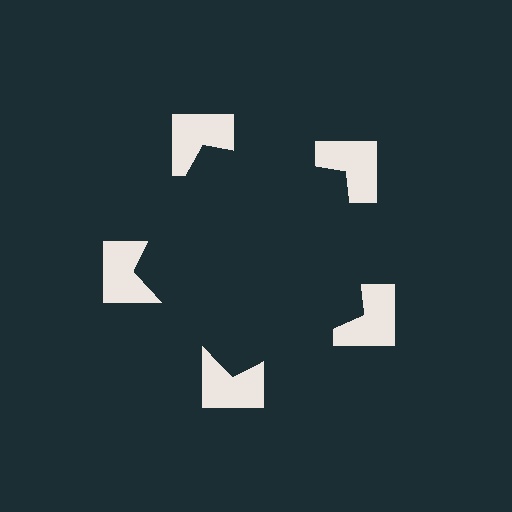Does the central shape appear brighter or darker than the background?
It typically appears slightly darker than the background, even though no actual brightness change is drawn.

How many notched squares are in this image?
There are 5 — one at each vertex of the illusory pentagon.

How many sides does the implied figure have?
5 sides.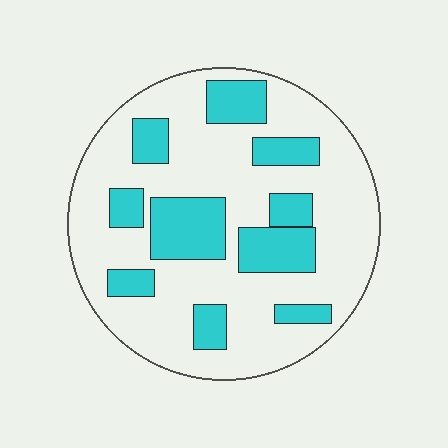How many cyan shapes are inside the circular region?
10.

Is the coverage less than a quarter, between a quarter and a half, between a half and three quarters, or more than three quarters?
Between a quarter and a half.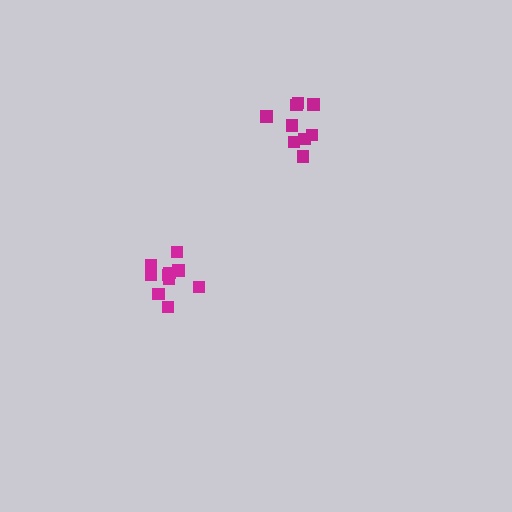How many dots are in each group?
Group 1: 10 dots, Group 2: 9 dots (19 total).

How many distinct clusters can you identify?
There are 2 distinct clusters.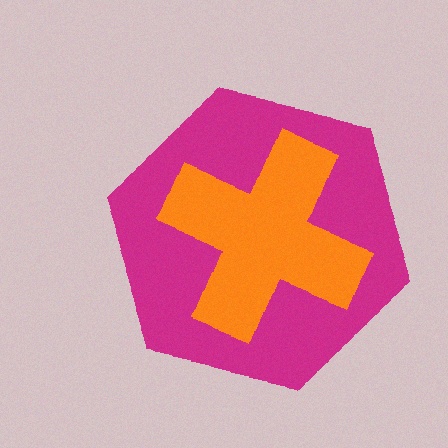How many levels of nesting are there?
2.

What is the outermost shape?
The magenta hexagon.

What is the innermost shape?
The orange cross.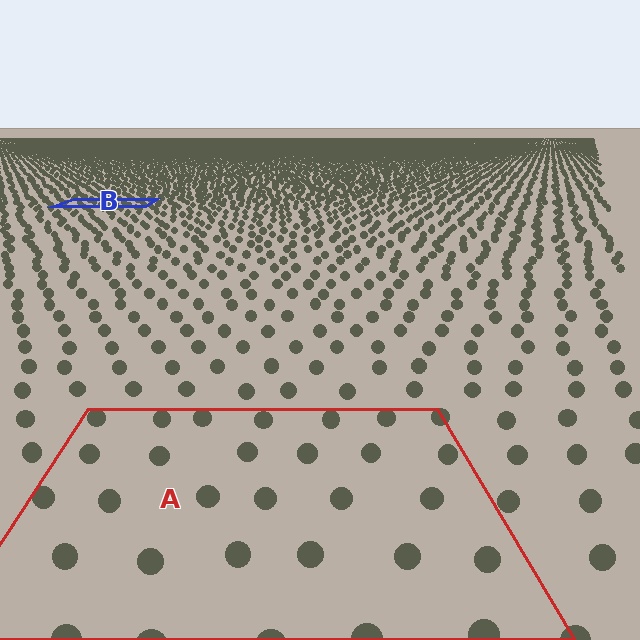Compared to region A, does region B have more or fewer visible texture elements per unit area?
Region B has more texture elements per unit area — they are packed more densely because it is farther away.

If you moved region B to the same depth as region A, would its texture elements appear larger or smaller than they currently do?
They would appear larger. At a closer depth, the same texture elements are projected at a bigger on-screen size.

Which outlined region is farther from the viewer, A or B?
Region B is farther from the viewer — the texture elements inside it appear smaller and more densely packed.